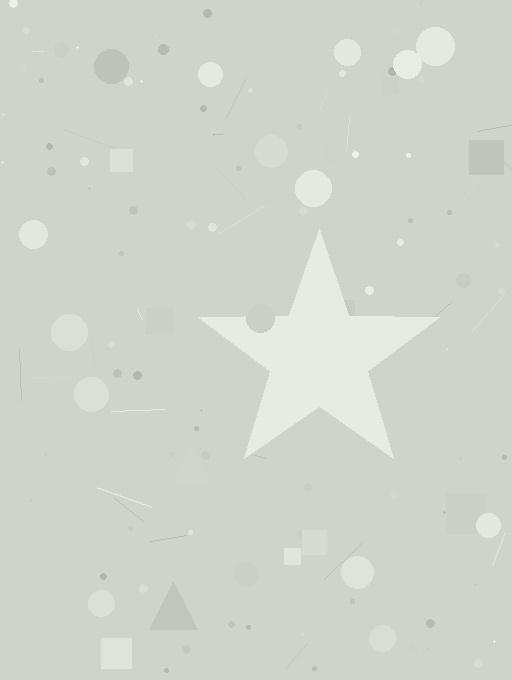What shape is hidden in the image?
A star is hidden in the image.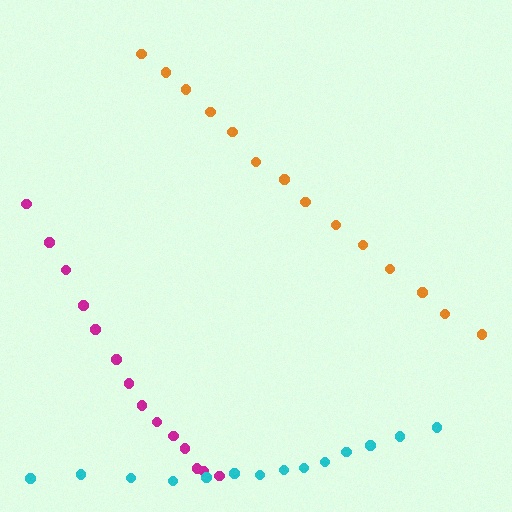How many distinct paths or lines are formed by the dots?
There are 3 distinct paths.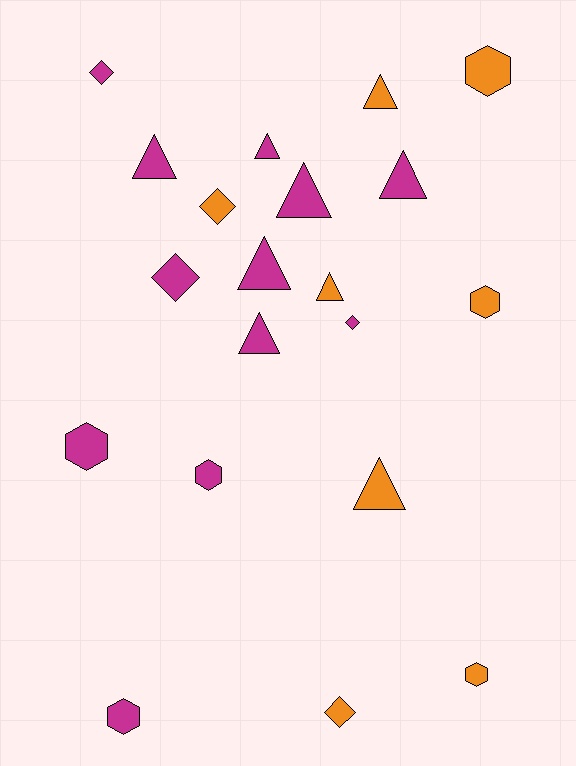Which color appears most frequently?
Magenta, with 12 objects.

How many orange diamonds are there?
There are 2 orange diamonds.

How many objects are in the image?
There are 20 objects.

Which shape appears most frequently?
Triangle, with 9 objects.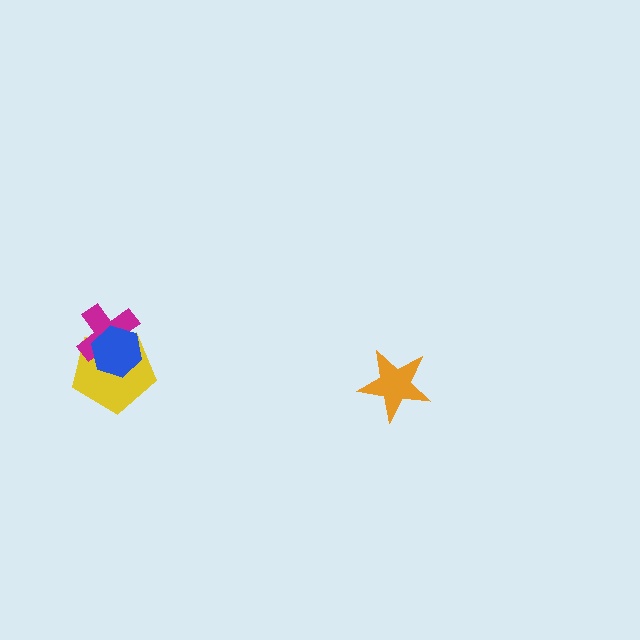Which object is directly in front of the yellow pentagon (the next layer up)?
The magenta cross is directly in front of the yellow pentagon.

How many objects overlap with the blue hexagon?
2 objects overlap with the blue hexagon.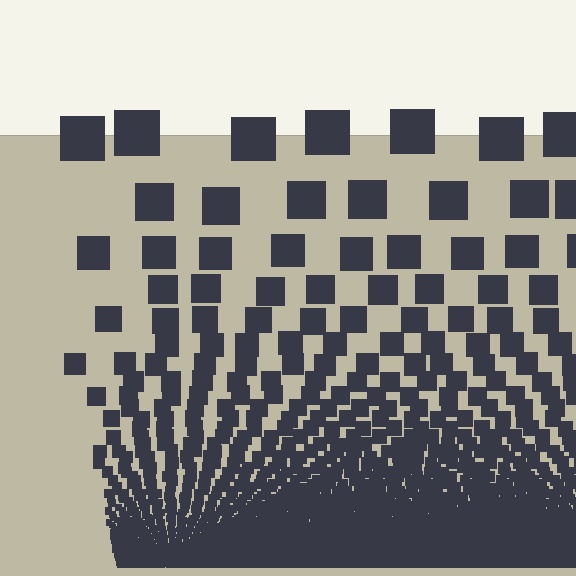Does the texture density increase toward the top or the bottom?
Density increases toward the bottom.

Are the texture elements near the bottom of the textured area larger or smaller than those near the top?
Smaller. The gradient is inverted — elements near the bottom are smaller and denser.